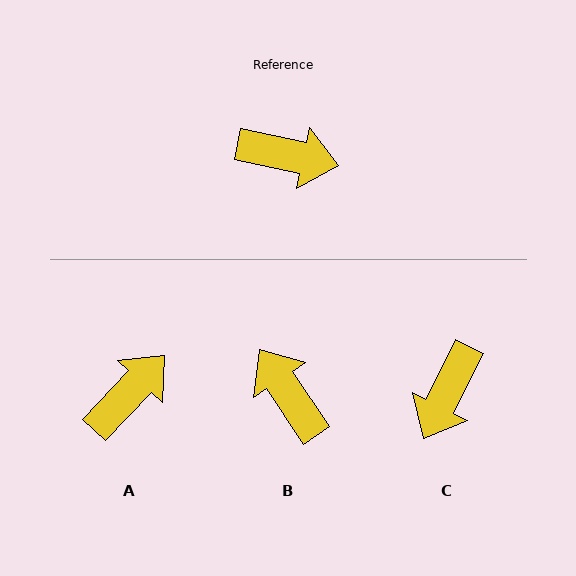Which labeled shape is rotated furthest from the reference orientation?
B, about 136 degrees away.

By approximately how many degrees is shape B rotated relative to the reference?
Approximately 136 degrees counter-clockwise.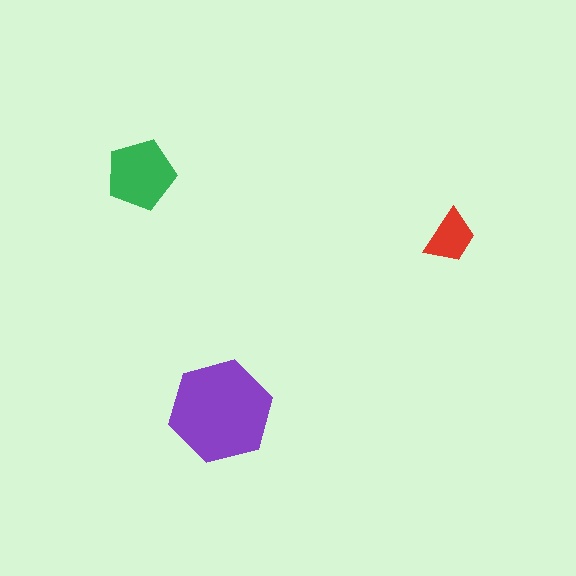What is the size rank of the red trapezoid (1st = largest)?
3rd.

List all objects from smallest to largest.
The red trapezoid, the green pentagon, the purple hexagon.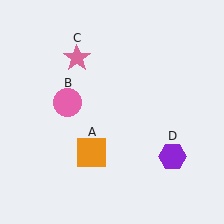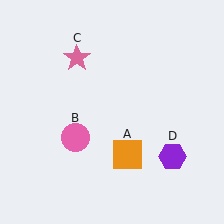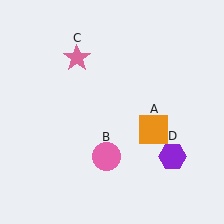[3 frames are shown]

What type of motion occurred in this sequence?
The orange square (object A), pink circle (object B) rotated counterclockwise around the center of the scene.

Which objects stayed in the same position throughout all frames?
Pink star (object C) and purple hexagon (object D) remained stationary.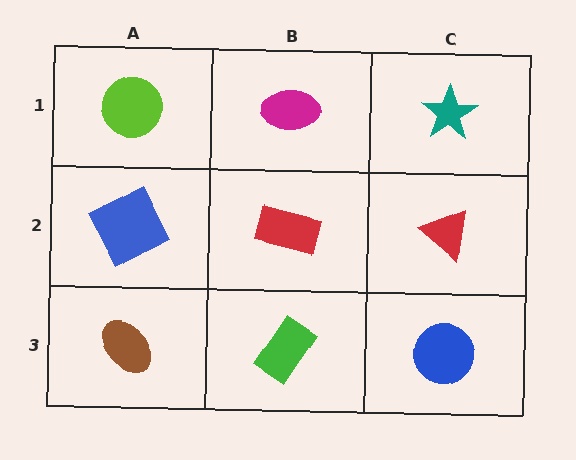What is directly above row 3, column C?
A red triangle.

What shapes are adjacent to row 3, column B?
A red rectangle (row 2, column B), a brown ellipse (row 3, column A), a blue circle (row 3, column C).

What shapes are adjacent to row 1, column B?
A red rectangle (row 2, column B), a lime circle (row 1, column A), a teal star (row 1, column C).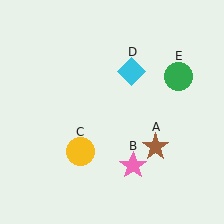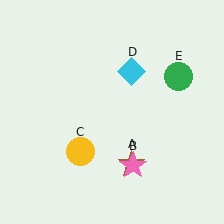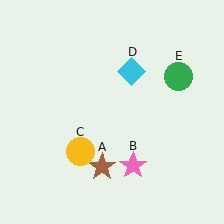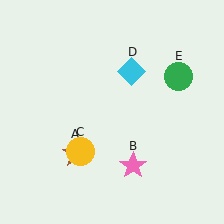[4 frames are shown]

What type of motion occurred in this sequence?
The brown star (object A) rotated clockwise around the center of the scene.